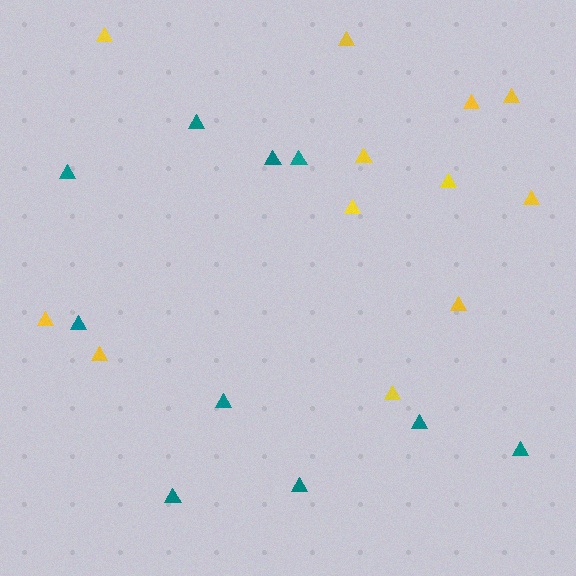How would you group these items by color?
There are 2 groups: one group of teal triangles (10) and one group of yellow triangles (12).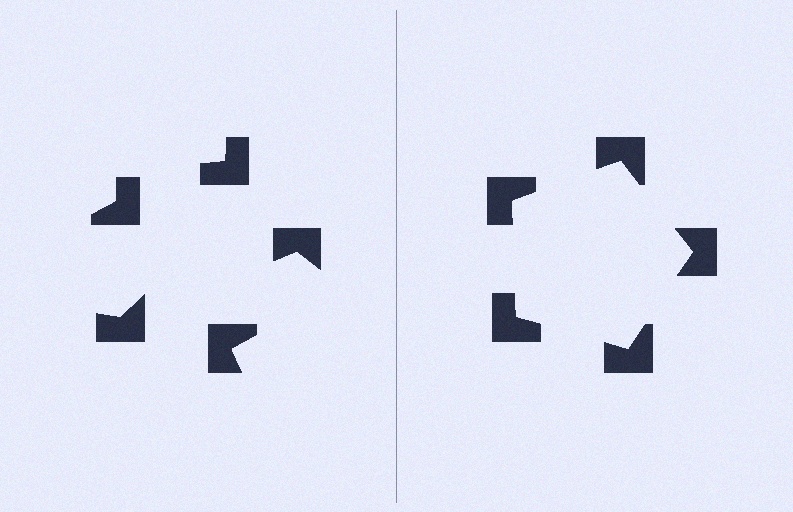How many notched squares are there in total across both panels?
10 — 5 on each side.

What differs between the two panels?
The notched squares are positioned identically on both sides; only the wedge orientations differ. On the right they align to a pentagon; on the left they are misaligned.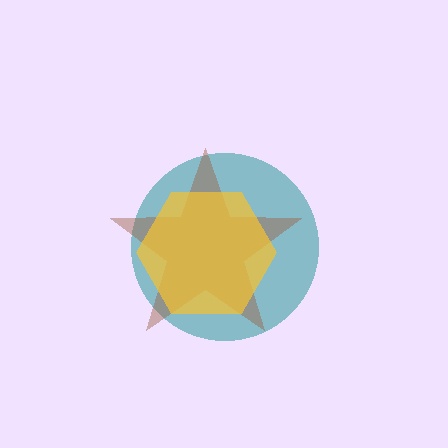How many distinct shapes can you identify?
There are 3 distinct shapes: a teal circle, a brown star, a yellow hexagon.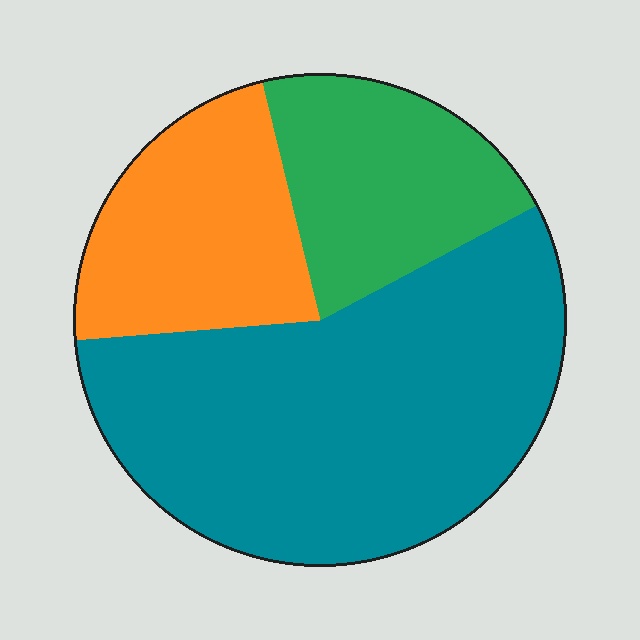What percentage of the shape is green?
Green takes up about one fifth (1/5) of the shape.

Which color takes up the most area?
Teal, at roughly 55%.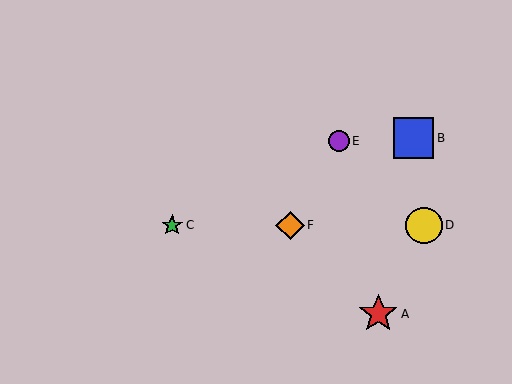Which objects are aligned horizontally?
Objects C, D, F are aligned horizontally.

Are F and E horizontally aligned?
No, F is at y≈225 and E is at y≈141.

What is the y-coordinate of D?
Object D is at y≈225.